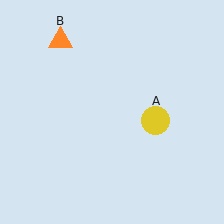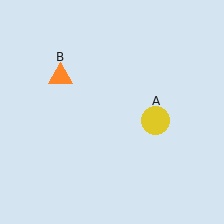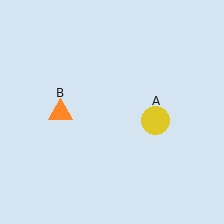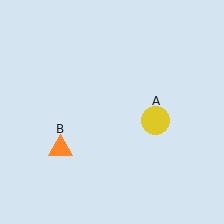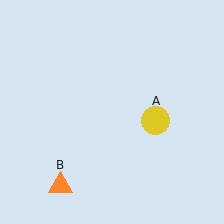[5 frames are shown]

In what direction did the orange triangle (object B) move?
The orange triangle (object B) moved down.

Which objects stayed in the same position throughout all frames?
Yellow circle (object A) remained stationary.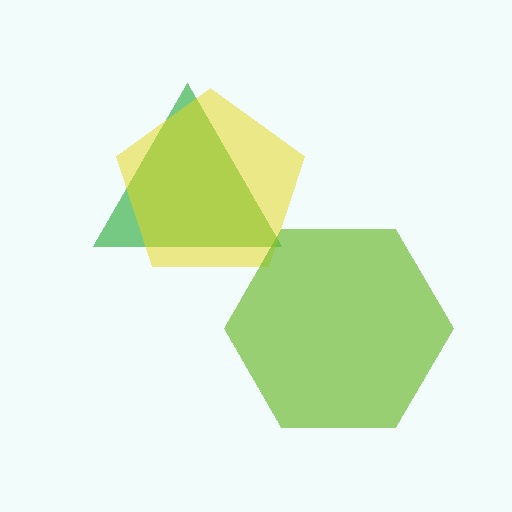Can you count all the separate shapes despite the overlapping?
Yes, there are 3 separate shapes.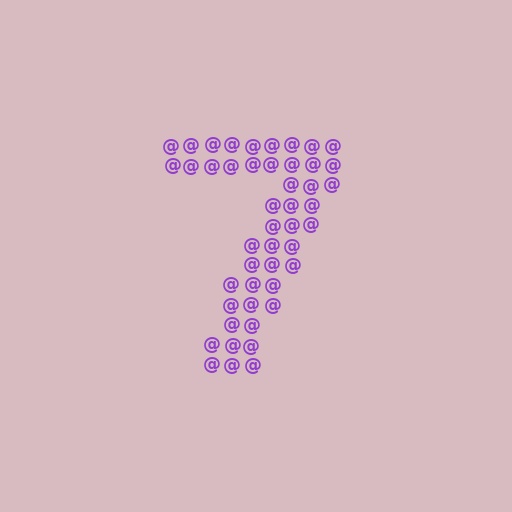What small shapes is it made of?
It is made of small at signs.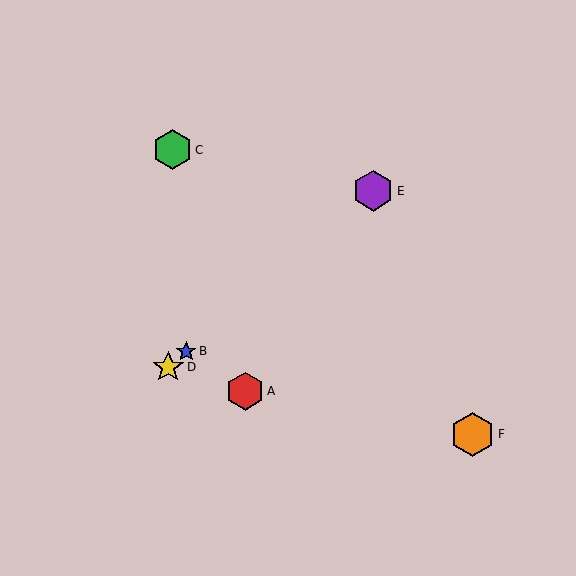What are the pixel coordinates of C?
Object C is at (172, 150).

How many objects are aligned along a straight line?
3 objects (B, D, E) are aligned along a straight line.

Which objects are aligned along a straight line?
Objects B, D, E are aligned along a straight line.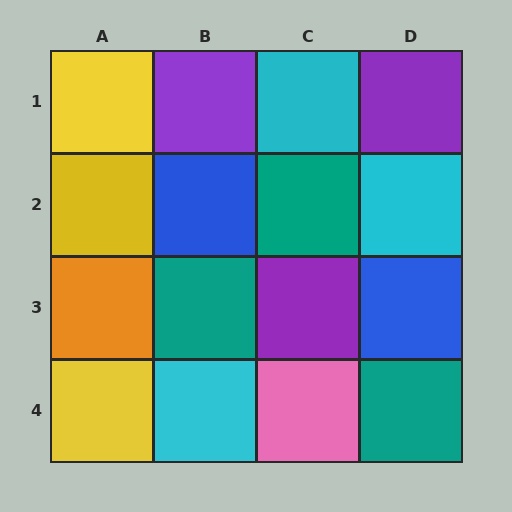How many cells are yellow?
3 cells are yellow.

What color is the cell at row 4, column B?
Cyan.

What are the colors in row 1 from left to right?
Yellow, purple, cyan, purple.